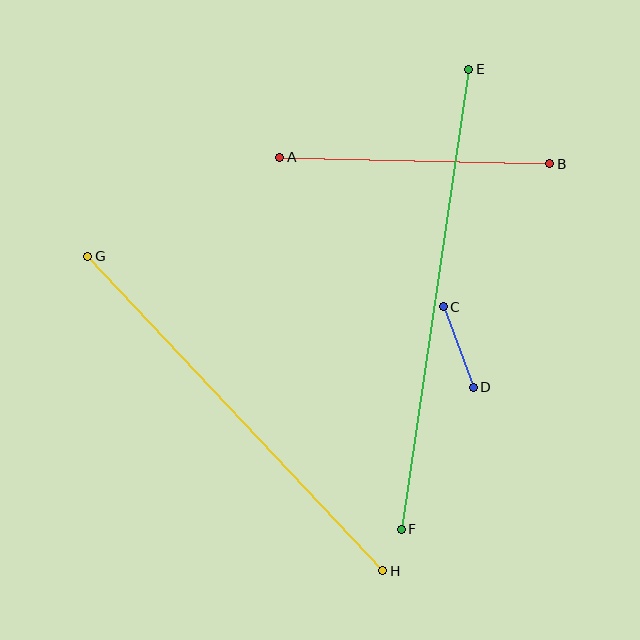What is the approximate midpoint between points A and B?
The midpoint is at approximately (415, 160) pixels.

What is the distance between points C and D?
The distance is approximately 86 pixels.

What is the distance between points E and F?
The distance is approximately 465 pixels.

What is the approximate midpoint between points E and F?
The midpoint is at approximately (435, 299) pixels.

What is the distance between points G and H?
The distance is approximately 431 pixels.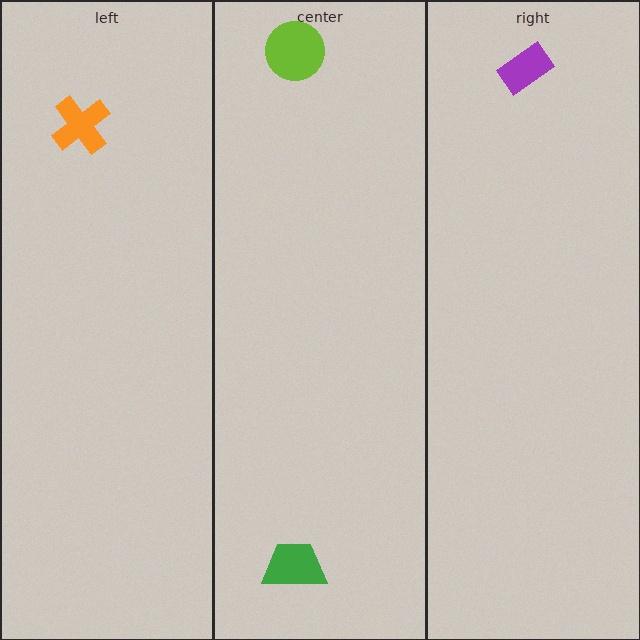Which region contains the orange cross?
The left region.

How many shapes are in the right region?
1.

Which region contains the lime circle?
The center region.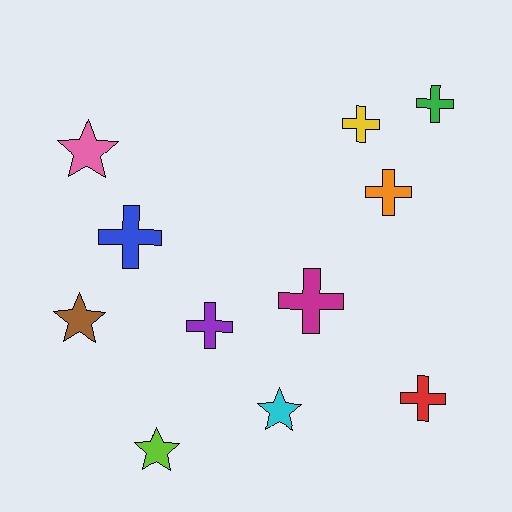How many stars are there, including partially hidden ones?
There are 4 stars.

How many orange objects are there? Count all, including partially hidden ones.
There is 1 orange object.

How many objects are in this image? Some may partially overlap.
There are 11 objects.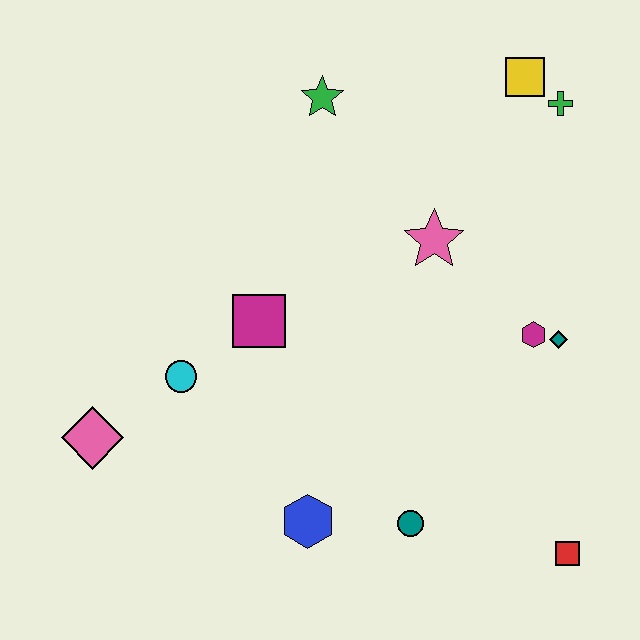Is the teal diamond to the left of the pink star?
No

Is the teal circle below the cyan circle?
Yes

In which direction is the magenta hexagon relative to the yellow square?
The magenta hexagon is below the yellow square.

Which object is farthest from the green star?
The red square is farthest from the green star.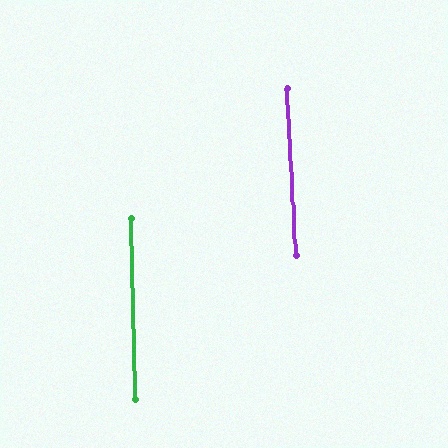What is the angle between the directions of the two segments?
Approximately 2 degrees.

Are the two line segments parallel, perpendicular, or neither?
Parallel — their directions differ by only 1.6°.